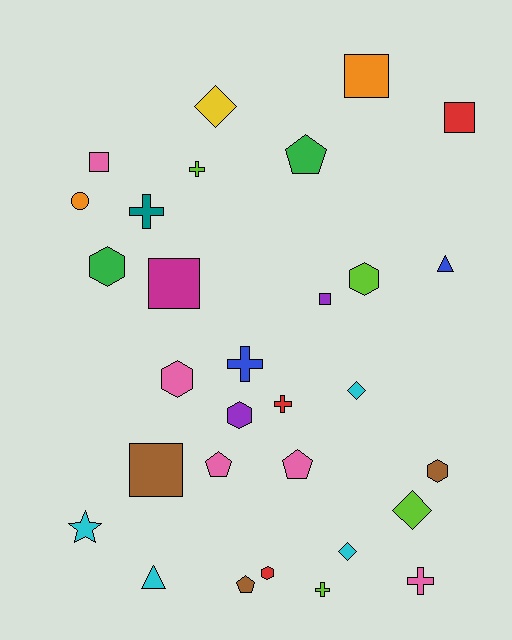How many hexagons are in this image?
There are 6 hexagons.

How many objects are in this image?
There are 30 objects.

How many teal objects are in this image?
There is 1 teal object.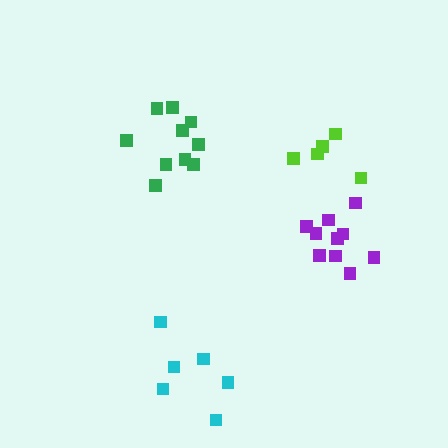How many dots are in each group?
Group 1: 5 dots, Group 2: 6 dots, Group 3: 10 dots, Group 4: 10 dots (31 total).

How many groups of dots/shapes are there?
There are 4 groups.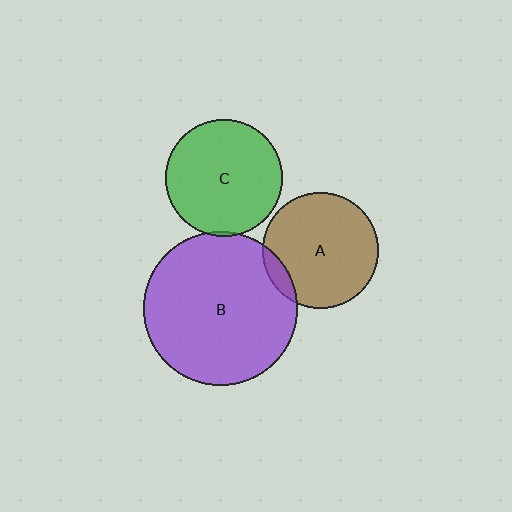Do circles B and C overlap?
Yes.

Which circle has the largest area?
Circle B (purple).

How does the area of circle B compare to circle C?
Approximately 1.7 times.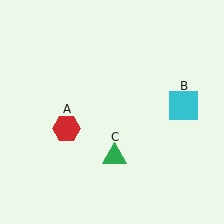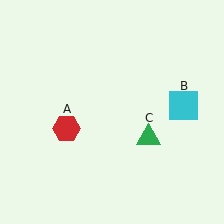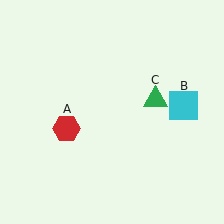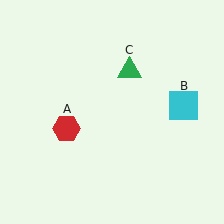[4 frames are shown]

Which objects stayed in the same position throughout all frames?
Red hexagon (object A) and cyan square (object B) remained stationary.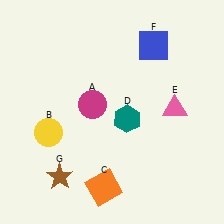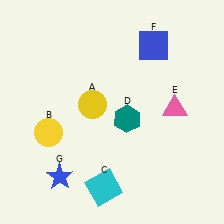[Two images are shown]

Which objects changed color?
A changed from magenta to yellow. C changed from orange to cyan. G changed from brown to blue.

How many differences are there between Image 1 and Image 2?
There are 3 differences between the two images.